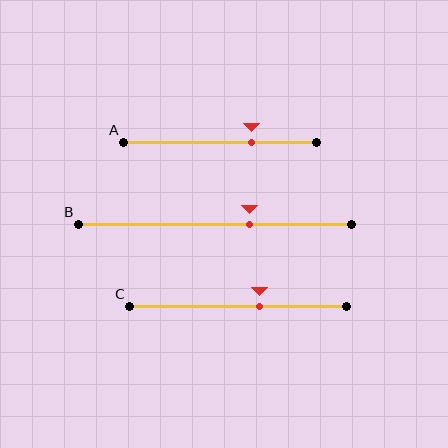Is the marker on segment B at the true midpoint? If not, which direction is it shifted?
No, the marker on segment B is shifted to the right by about 13% of the segment length.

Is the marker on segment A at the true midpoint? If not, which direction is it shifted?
No, the marker on segment A is shifted to the right by about 16% of the segment length.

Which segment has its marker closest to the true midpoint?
Segment C has its marker closest to the true midpoint.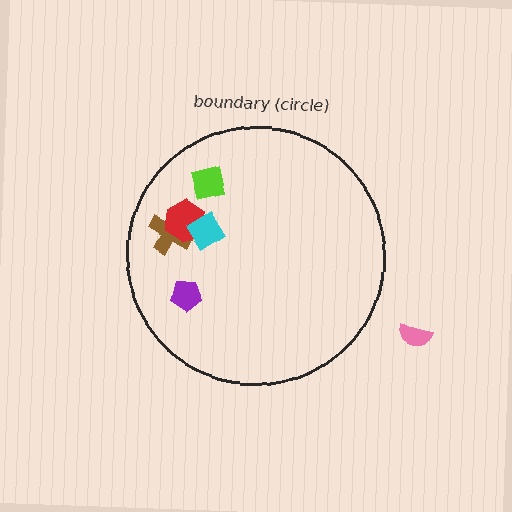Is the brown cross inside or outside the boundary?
Inside.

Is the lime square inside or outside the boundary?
Inside.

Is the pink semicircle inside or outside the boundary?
Outside.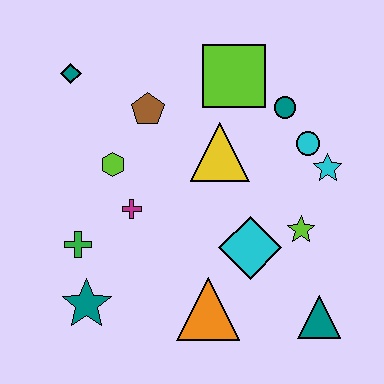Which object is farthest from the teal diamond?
The teal triangle is farthest from the teal diamond.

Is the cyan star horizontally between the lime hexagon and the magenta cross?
No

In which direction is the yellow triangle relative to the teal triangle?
The yellow triangle is above the teal triangle.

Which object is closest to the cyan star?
The cyan circle is closest to the cyan star.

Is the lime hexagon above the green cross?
Yes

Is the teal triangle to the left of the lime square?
No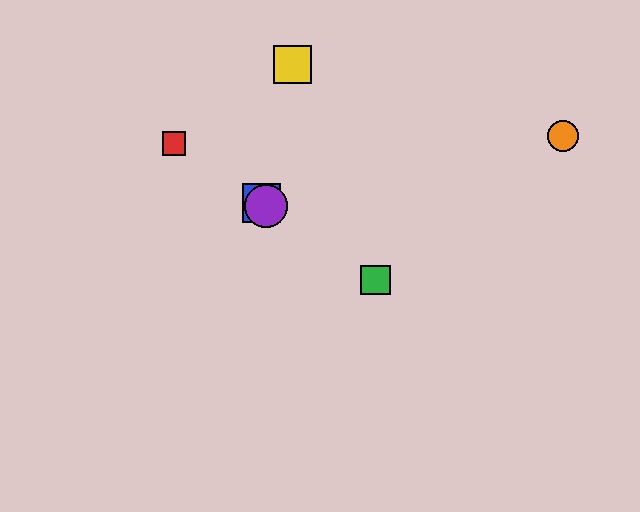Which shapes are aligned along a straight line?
The red square, the blue square, the green square, the purple circle are aligned along a straight line.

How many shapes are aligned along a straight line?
4 shapes (the red square, the blue square, the green square, the purple circle) are aligned along a straight line.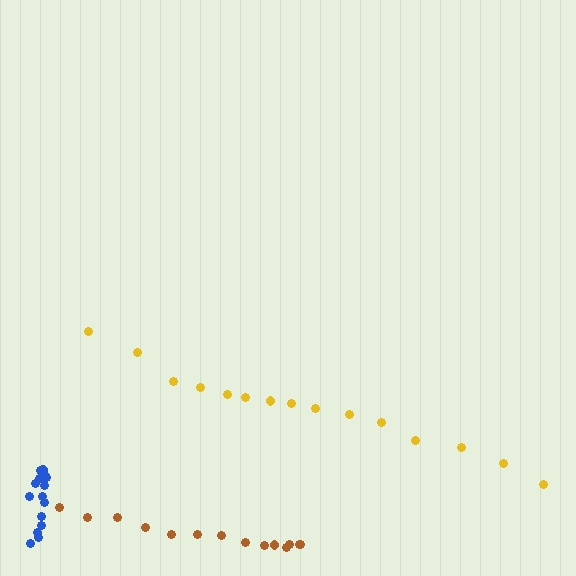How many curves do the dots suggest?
There are 3 distinct paths.